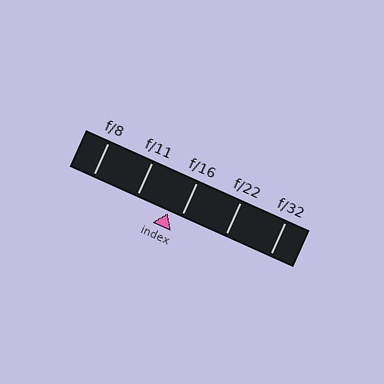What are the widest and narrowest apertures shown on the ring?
The widest aperture shown is f/8 and the narrowest is f/32.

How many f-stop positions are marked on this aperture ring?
There are 5 f-stop positions marked.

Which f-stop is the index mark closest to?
The index mark is closest to f/16.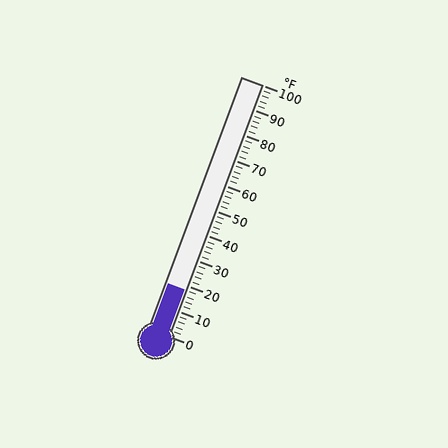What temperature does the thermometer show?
The thermometer shows approximately 18°F.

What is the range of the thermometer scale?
The thermometer scale ranges from 0°F to 100°F.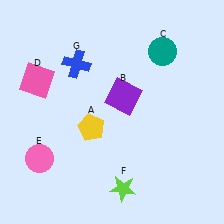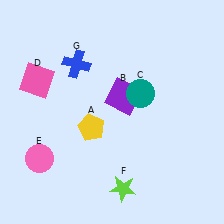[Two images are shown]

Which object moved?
The teal circle (C) moved down.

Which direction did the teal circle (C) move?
The teal circle (C) moved down.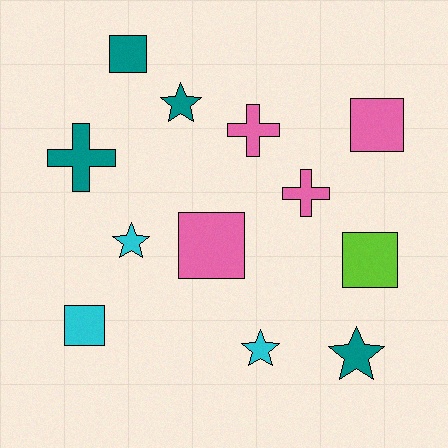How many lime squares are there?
There is 1 lime square.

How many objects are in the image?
There are 12 objects.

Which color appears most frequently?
Teal, with 4 objects.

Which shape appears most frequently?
Square, with 5 objects.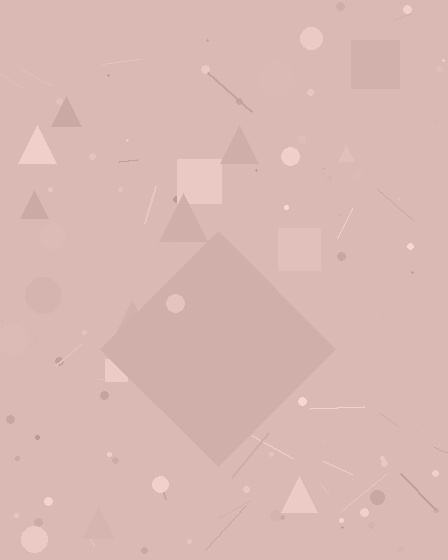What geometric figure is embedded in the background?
A diamond is embedded in the background.